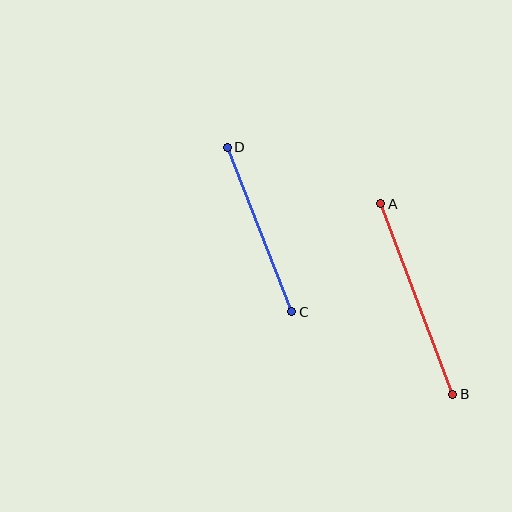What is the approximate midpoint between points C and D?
The midpoint is at approximately (260, 229) pixels.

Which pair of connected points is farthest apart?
Points A and B are farthest apart.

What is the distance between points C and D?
The distance is approximately 176 pixels.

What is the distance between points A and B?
The distance is approximately 203 pixels.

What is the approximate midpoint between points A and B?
The midpoint is at approximately (417, 299) pixels.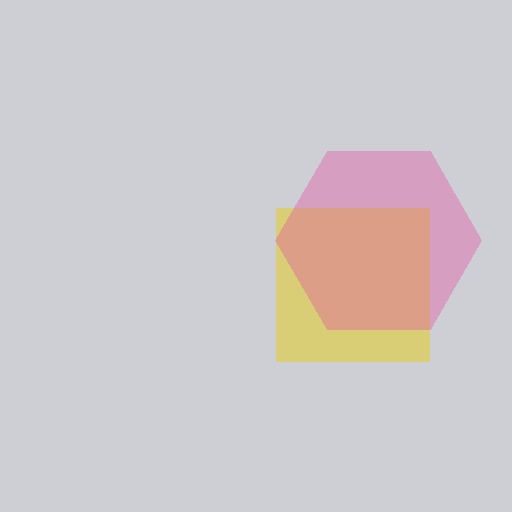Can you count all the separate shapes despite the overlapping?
Yes, there are 2 separate shapes.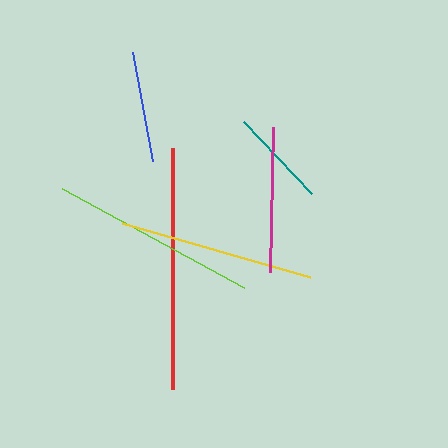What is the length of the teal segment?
The teal segment is approximately 99 pixels long.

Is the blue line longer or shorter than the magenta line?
The magenta line is longer than the blue line.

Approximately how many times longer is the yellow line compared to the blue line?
The yellow line is approximately 1.8 times the length of the blue line.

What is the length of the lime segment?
The lime segment is approximately 207 pixels long.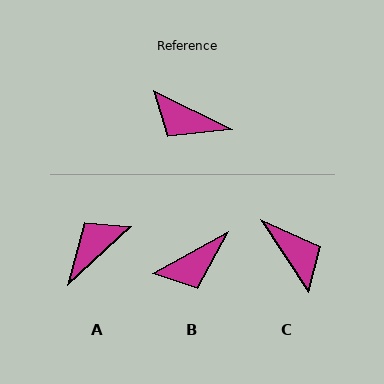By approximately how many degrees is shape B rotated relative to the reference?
Approximately 55 degrees counter-clockwise.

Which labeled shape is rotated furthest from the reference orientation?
C, about 149 degrees away.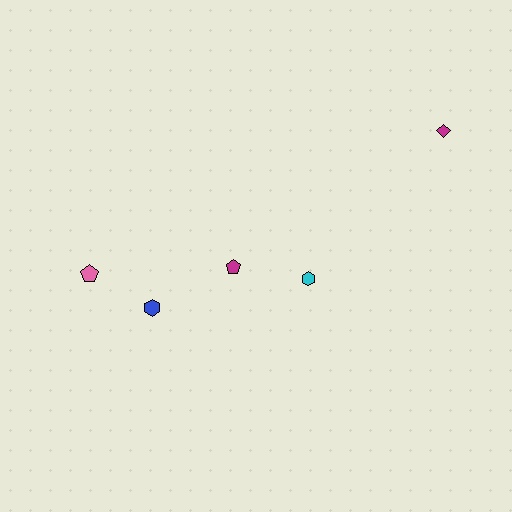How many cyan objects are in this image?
There is 1 cyan object.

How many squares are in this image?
There are no squares.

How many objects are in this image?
There are 5 objects.